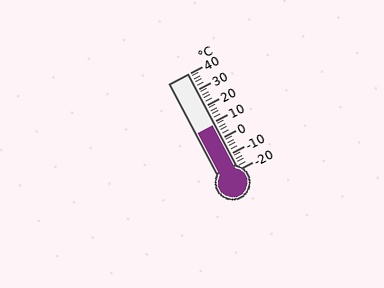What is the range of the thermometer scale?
The thermometer scale ranges from -20°C to 40°C.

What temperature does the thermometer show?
The thermometer shows approximately 8°C.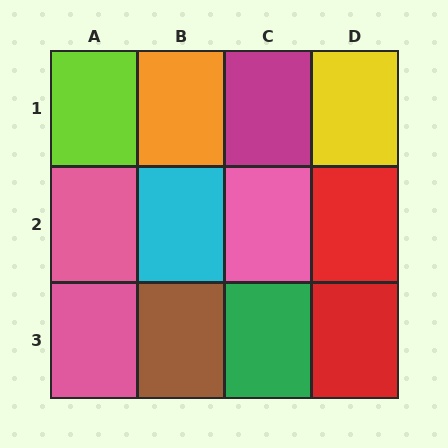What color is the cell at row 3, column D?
Red.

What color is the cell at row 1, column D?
Yellow.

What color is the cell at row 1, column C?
Magenta.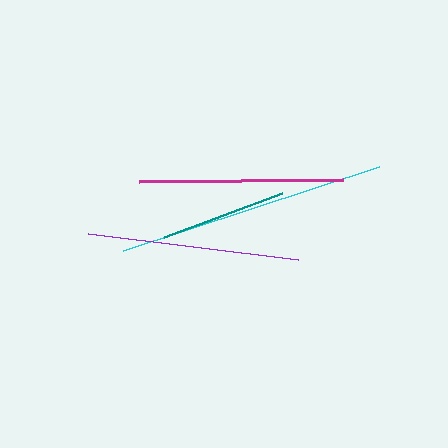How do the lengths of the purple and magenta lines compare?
The purple and magenta lines are approximately the same length.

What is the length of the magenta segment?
The magenta segment is approximately 204 pixels long.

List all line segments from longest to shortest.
From longest to shortest: cyan, purple, magenta, teal.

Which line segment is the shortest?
The teal line is the shortest at approximately 126 pixels.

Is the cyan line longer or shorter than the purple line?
The cyan line is longer than the purple line.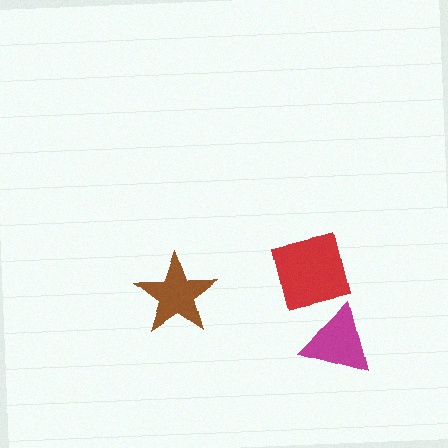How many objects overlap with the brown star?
0 objects overlap with the brown star.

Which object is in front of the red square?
The magenta triangle is in front of the red square.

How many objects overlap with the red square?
1 object overlaps with the red square.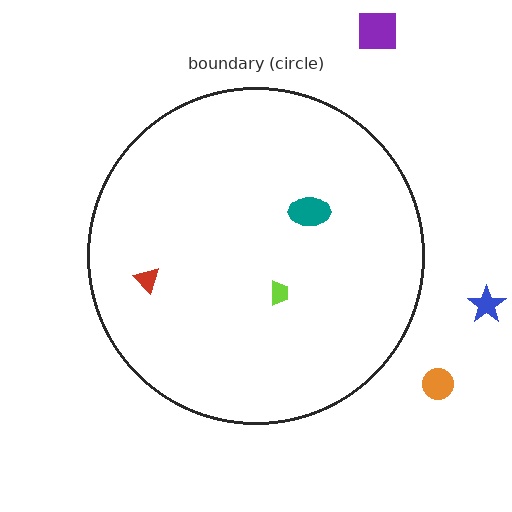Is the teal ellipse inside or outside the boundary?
Inside.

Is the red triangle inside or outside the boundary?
Inside.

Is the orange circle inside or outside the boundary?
Outside.